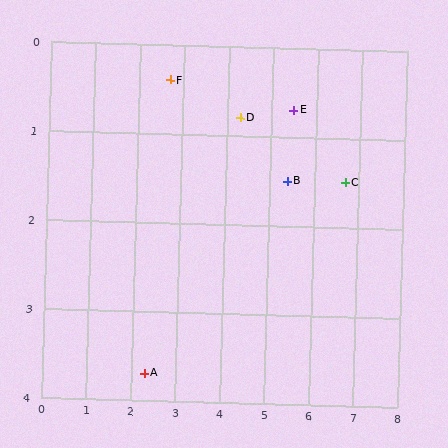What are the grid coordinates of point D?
Point D is at approximately (4.3, 0.8).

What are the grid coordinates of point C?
Point C is at approximately (6.7, 1.5).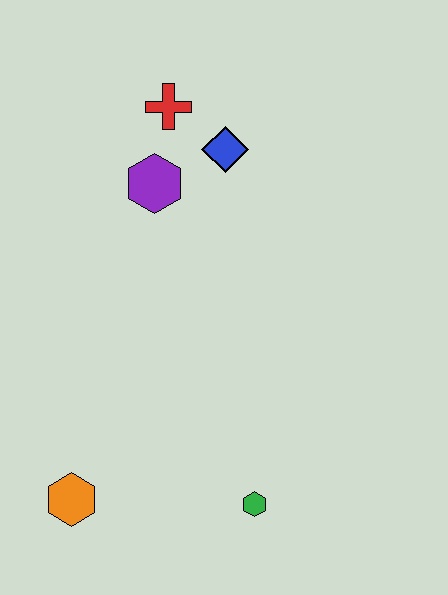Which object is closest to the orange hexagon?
The green hexagon is closest to the orange hexagon.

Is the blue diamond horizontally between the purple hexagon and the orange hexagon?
No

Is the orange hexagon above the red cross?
No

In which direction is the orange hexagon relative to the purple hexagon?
The orange hexagon is below the purple hexagon.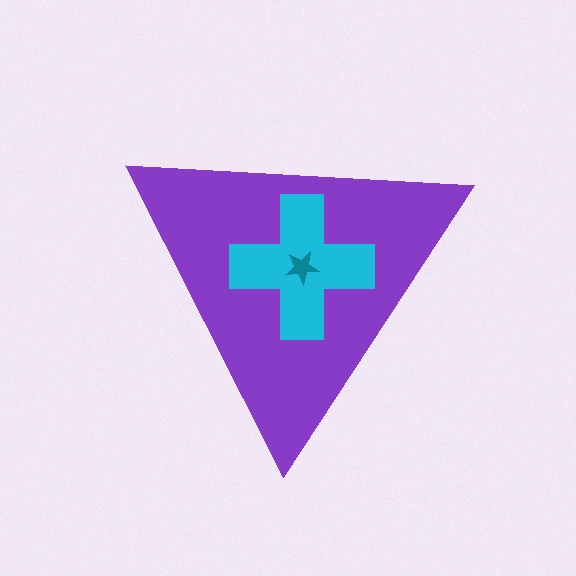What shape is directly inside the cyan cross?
The teal star.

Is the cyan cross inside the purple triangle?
Yes.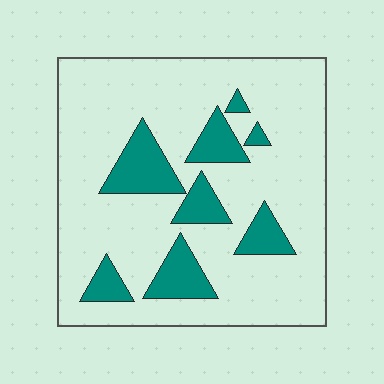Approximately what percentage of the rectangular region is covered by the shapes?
Approximately 20%.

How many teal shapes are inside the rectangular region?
8.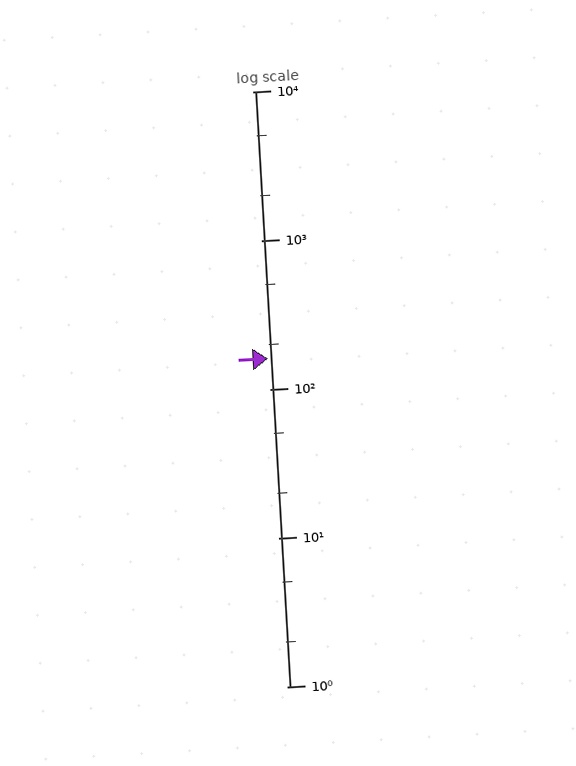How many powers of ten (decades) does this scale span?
The scale spans 4 decades, from 1 to 10000.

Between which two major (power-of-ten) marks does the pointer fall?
The pointer is between 100 and 1000.